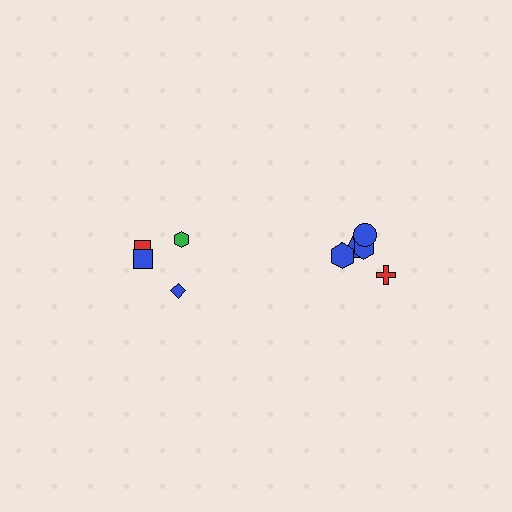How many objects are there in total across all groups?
There are 10 objects.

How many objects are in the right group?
There are 6 objects.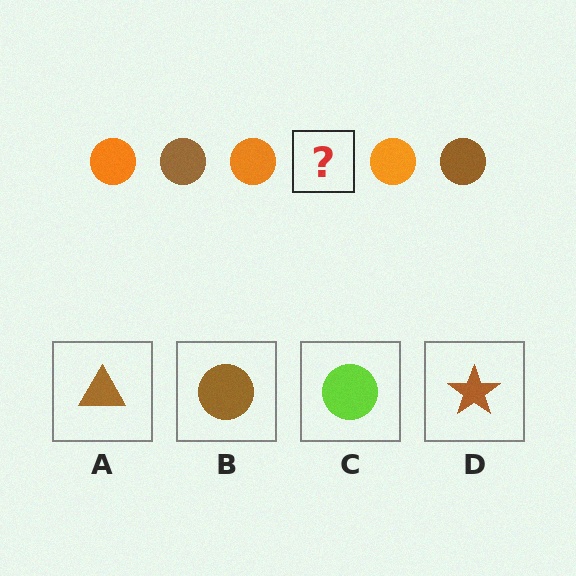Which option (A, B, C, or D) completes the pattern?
B.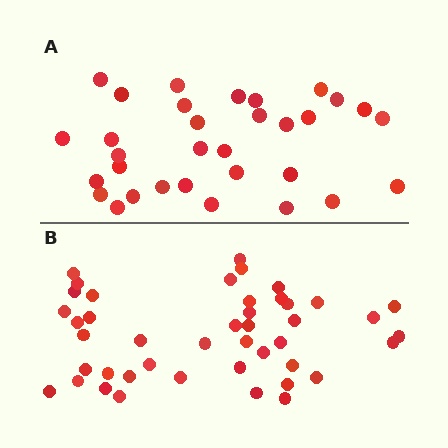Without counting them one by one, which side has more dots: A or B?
Region B (the bottom region) has more dots.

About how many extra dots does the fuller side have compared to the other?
Region B has roughly 12 or so more dots than region A.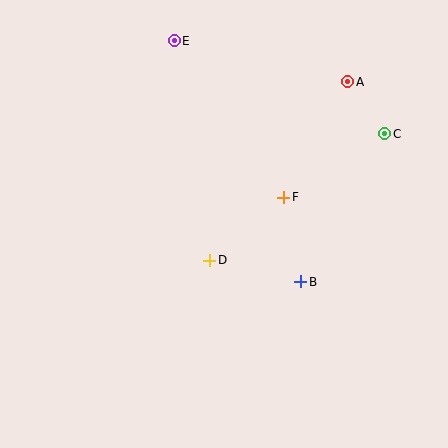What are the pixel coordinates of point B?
Point B is at (301, 282).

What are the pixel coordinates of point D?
Point D is at (210, 260).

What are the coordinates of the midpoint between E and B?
The midpoint between E and B is at (237, 161).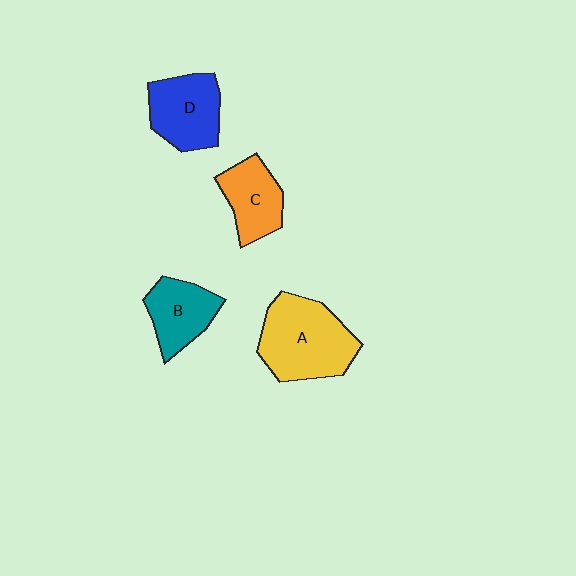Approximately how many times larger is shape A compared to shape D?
Approximately 1.4 times.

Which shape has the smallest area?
Shape C (orange).